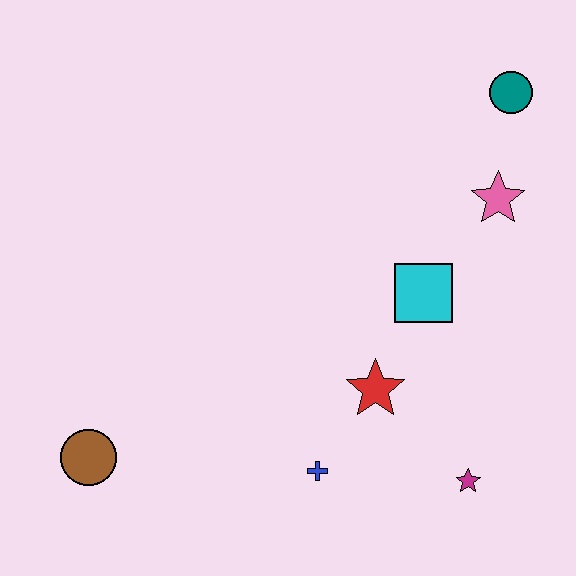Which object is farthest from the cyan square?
The brown circle is farthest from the cyan square.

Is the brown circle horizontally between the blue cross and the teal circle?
No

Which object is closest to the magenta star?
The red star is closest to the magenta star.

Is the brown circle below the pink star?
Yes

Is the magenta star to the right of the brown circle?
Yes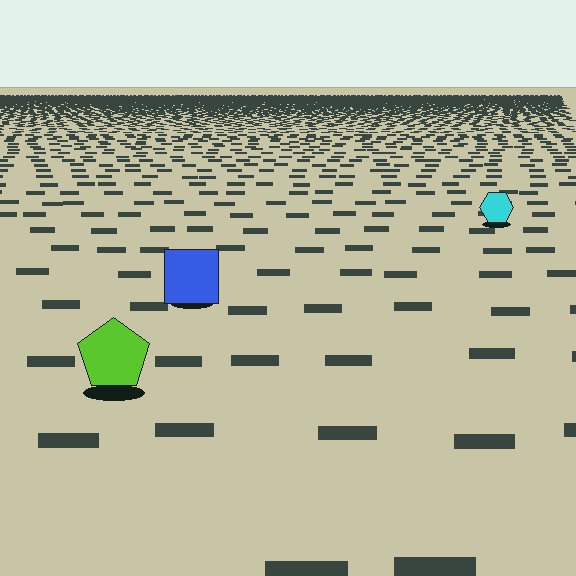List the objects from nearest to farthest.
From nearest to farthest: the lime pentagon, the blue square, the cyan hexagon.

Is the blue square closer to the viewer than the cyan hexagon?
Yes. The blue square is closer — you can tell from the texture gradient: the ground texture is coarser near it.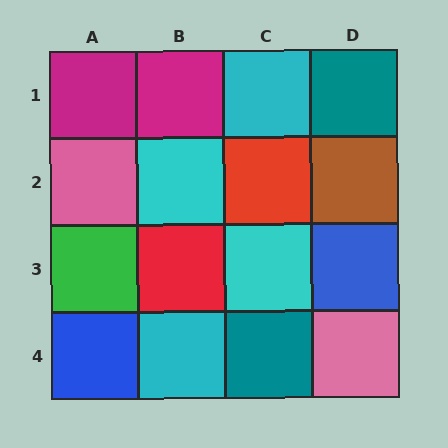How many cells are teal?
2 cells are teal.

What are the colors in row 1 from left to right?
Magenta, magenta, cyan, teal.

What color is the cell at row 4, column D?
Pink.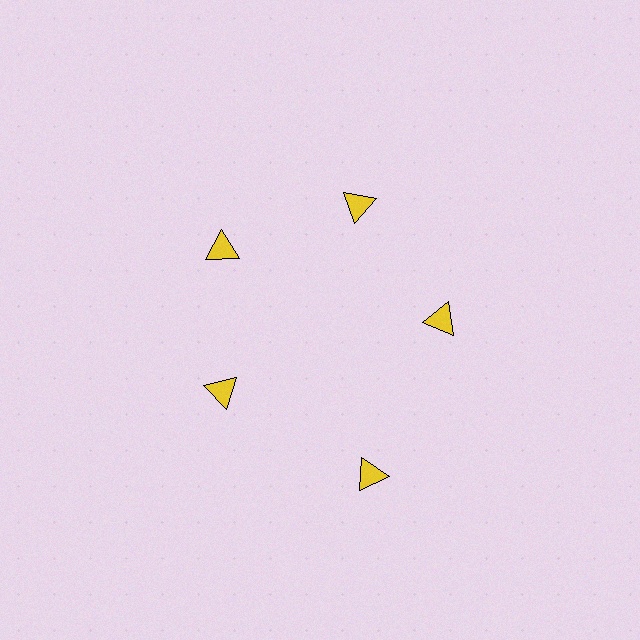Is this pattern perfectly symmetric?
No. The 5 yellow triangles are arranged in a ring, but one element near the 5 o'clock position is pushed outward from the center, breaking the 5-fold rotational symmetry.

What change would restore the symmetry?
The symmetry would be restored by moving it inward, back onto the ring so that all 5 triangles sit at equal angles and equal distance from the center.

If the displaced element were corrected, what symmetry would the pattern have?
It would have 5-fold rotational symmetry — the pattern would map onto itself every 72 degrees.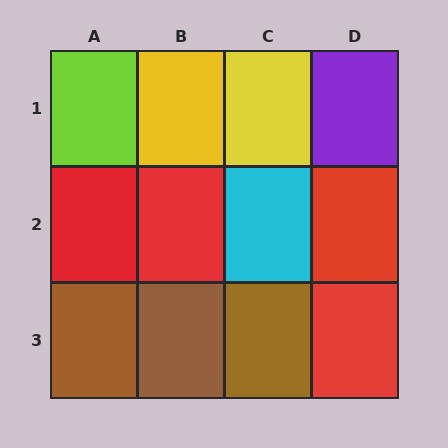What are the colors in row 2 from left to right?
Red, red, cyan, red.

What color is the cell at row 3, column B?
Brown.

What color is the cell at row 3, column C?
Brown.